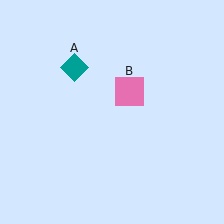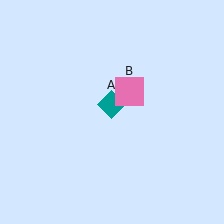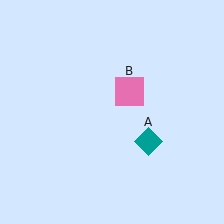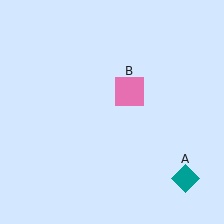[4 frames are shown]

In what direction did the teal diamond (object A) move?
The teal diamond (object A) moved down and to the right.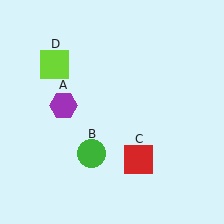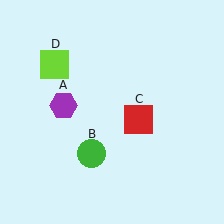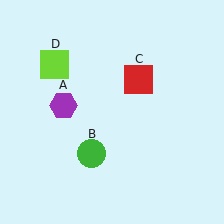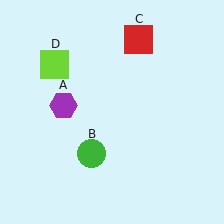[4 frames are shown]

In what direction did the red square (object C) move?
The red square (object C) moved up.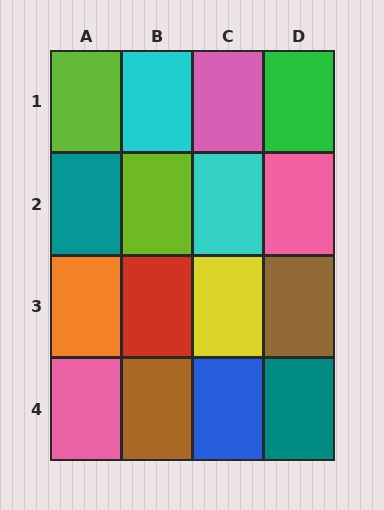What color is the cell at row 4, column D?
Teal.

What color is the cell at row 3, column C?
Yellow.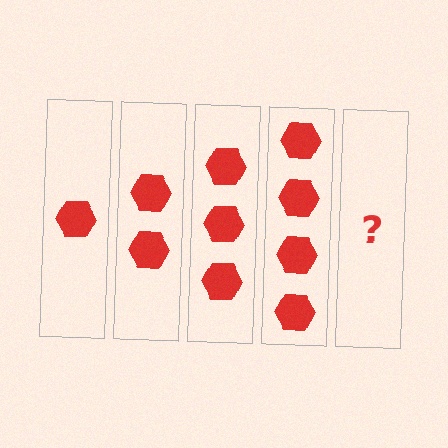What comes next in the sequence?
The next element should be 5 hexagons.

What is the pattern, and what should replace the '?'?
The pattern is that each step adds one more hexagon. The '?' should be 5 hexagons.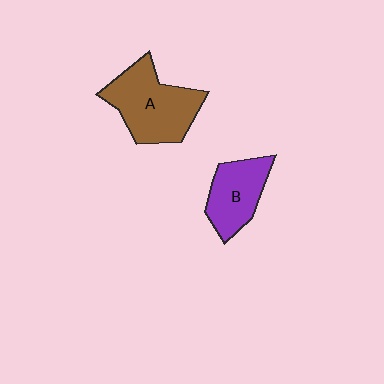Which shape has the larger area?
Shape A (brown).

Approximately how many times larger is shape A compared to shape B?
Approximately 1.5 times.